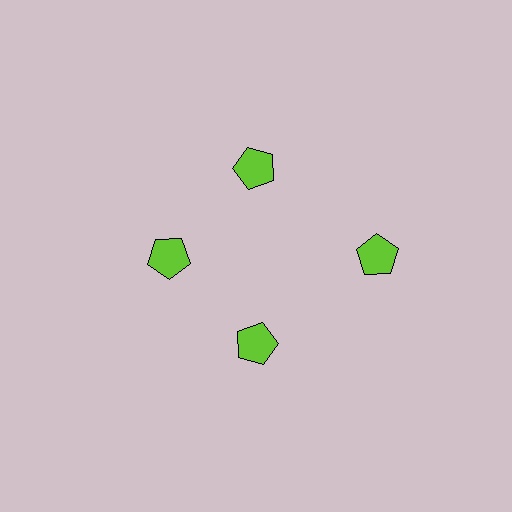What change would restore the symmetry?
The symmetry would be restored by moving it inward, back onto the ring so that all 4 pentagons sit at equal angles and equal distance from the center.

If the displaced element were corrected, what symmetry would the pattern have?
It would have 4-fold rotational symmetry — the pattern would map onto itself every 90 degrees.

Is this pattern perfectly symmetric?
No. The 4 lime pentagons are arranged in a ring, but one element near the 3 o'clock position is pushed outward from the center, breaking the 4-fold rotational symmetry.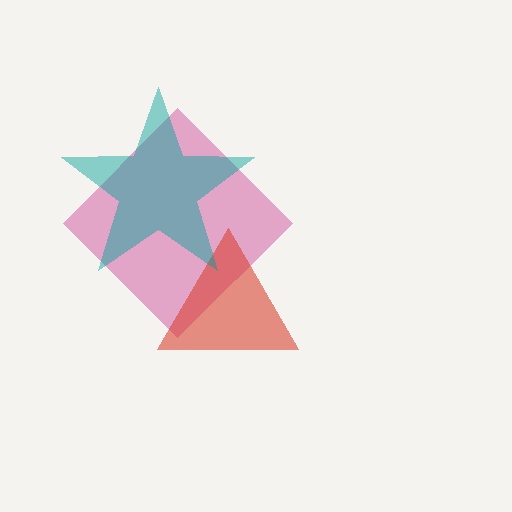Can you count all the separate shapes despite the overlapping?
Yes, there are 3 separate shapes.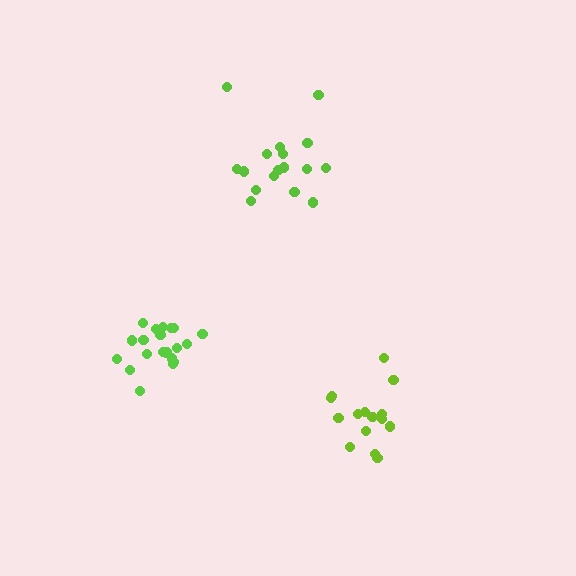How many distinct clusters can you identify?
There are 3 distinct clusters.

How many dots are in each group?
Group 1: 20 dots, Group 2: 17 dots, Group 3: 15 dots (52 total).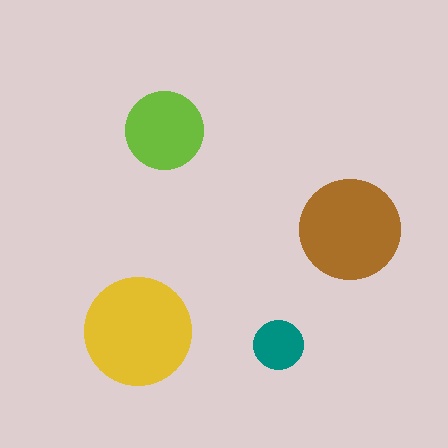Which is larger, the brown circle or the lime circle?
The brown one.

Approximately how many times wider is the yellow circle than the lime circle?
About 1.5 times wider.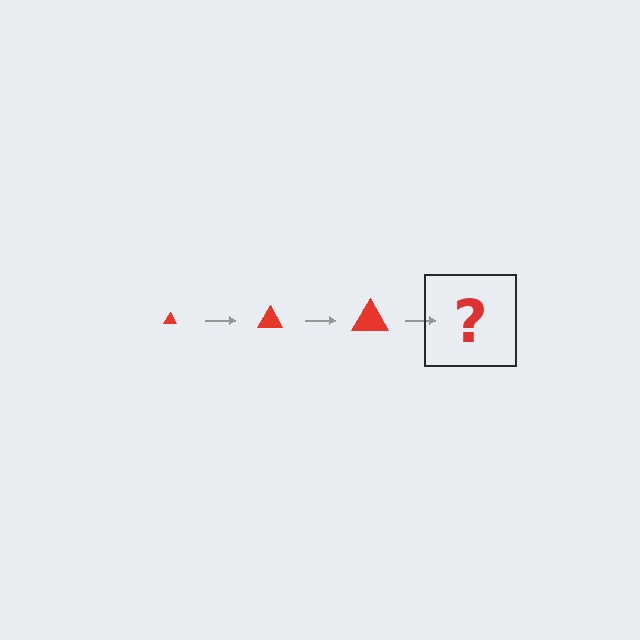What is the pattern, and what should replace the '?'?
The pattern is that the triangle gets progressively larger each step. The '?' should be a red triangle, larger than the previous one.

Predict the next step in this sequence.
The next step is a red triangle, larger than the previous one.